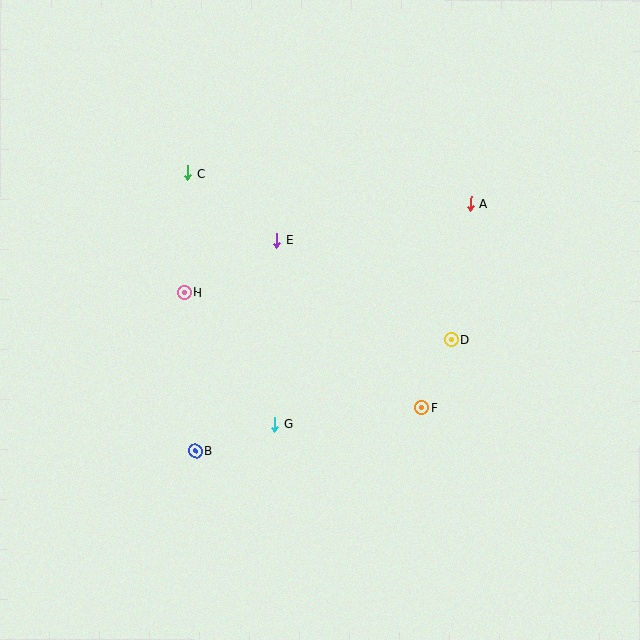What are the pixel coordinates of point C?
Point C is at (187, 173).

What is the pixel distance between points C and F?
The distance between C and F is 332 pixels.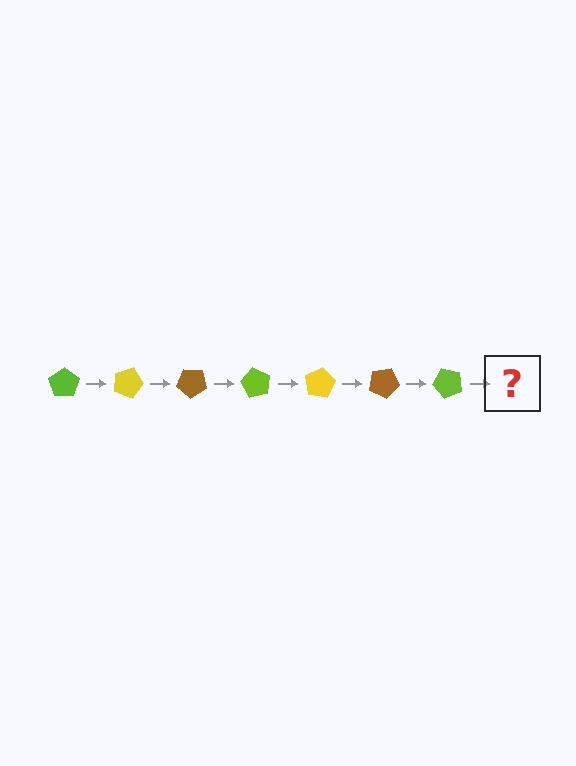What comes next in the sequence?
The next element should be a yellow pentagon, rotated 140 degrees from the start.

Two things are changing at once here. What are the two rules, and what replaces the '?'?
The two rules are that it rotates 20 degrees each step and the color cycles through lime, yellow, and brown. The '?' should be a yellow pentagon, rotated 140 degrees from the start.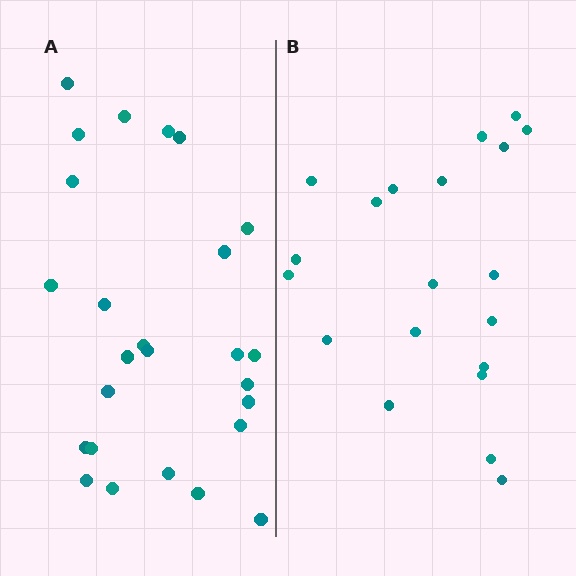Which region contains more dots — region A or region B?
Region A (the left region) has more dots.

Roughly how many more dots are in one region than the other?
Region A has about 6 more dots than region B.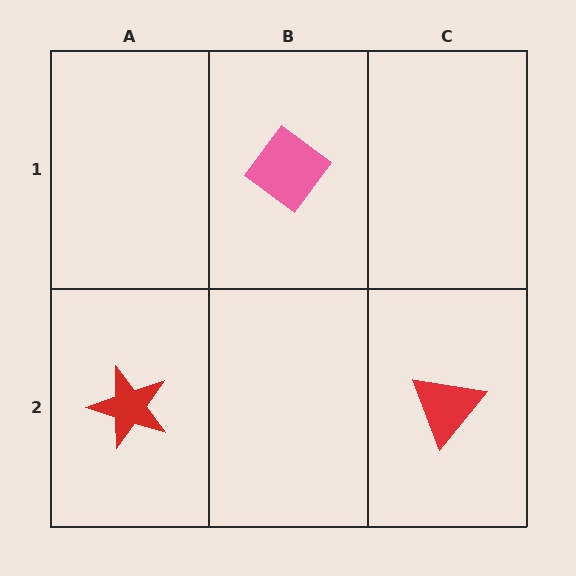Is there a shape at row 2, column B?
No, that cell is empty.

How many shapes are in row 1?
1 shape.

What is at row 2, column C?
A red triangle.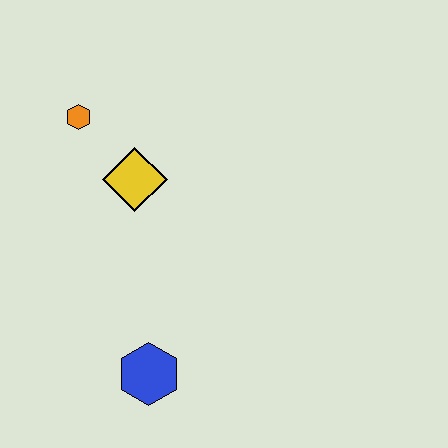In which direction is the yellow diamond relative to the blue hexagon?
The yellow diamond is above the blue hexagon.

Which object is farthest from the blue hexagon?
The orange hexagon is farthest from the blue hexagon.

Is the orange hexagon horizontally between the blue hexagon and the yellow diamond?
No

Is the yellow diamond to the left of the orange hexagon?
No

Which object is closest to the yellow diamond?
The orange hexagon is closest to the yellow diamond.